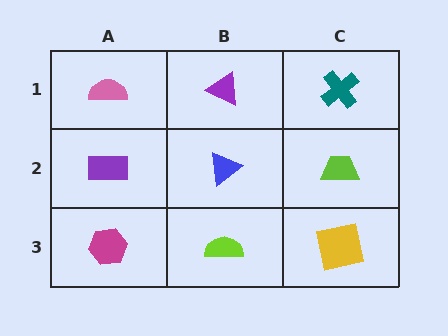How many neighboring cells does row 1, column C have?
2.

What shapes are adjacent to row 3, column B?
A blue triangle (row 2, column B), a magenta hexagon (row 3, column A), a yellow square (row 3, column C).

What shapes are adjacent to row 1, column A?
A purple rectangle (row 2, column A), a purple triangle (row 1, column B).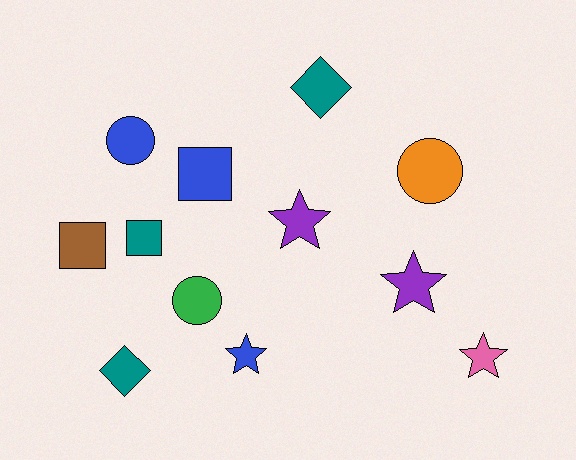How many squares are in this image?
There are 3 squares.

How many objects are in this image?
There are 12 objects.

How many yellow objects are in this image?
There are no yellow objects.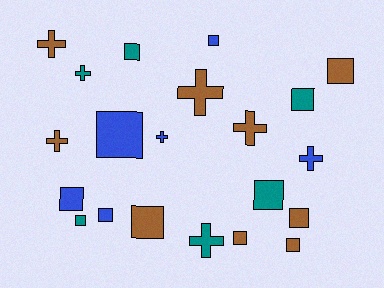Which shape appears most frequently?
Square, with 13 objects.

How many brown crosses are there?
There are 4 brown crosses.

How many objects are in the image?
There are 21 objects.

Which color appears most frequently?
Brown, with 9 objects.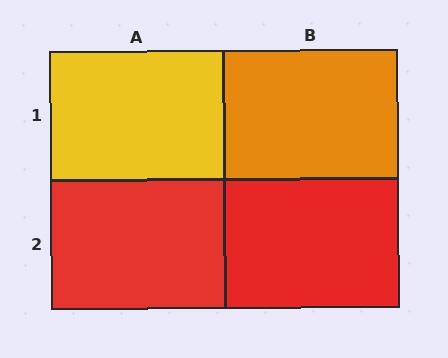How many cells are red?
2 cells are red.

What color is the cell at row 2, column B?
Red.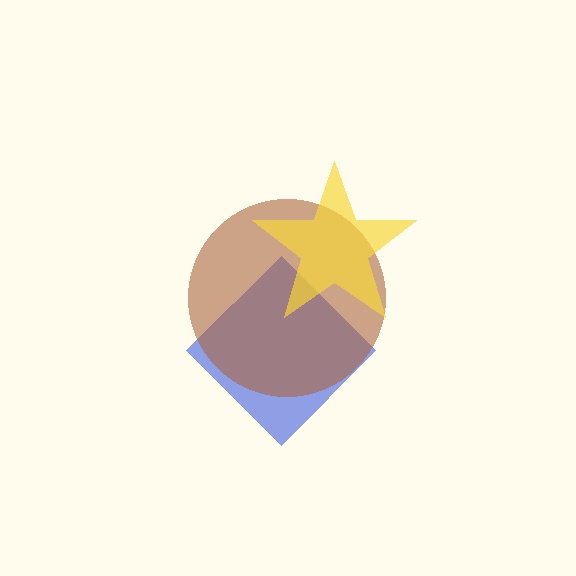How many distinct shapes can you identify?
There are 3 distinct shapes: a blue diamond, a brown circle, a yellow star.